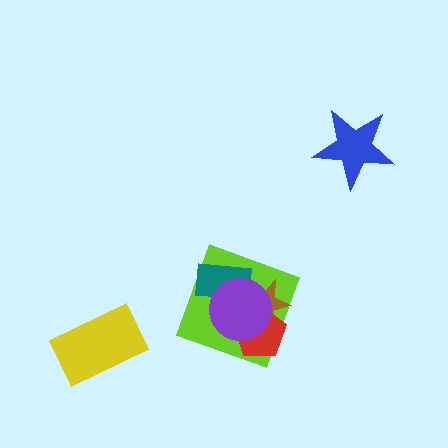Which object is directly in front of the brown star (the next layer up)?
The red pentagon is directly in front of the brown star.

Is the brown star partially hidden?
Yes, it is partially covered by another shape.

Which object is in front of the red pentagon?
The purple circle is in front of the red pentagon.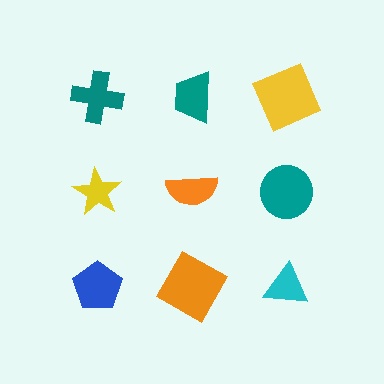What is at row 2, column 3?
A teal circle.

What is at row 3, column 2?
An orange square.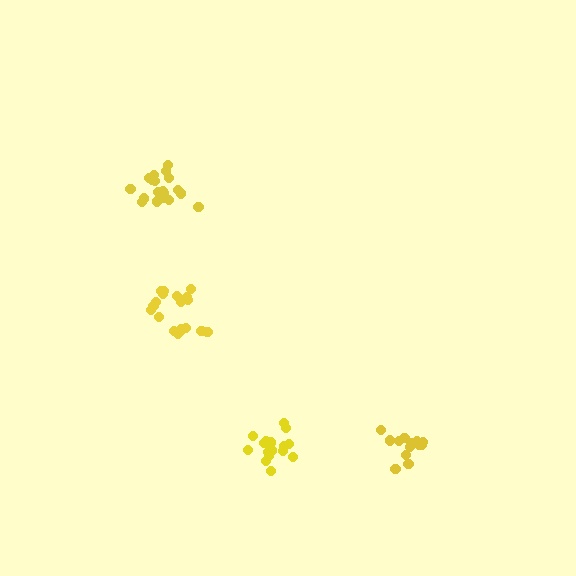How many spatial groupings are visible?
There are 4 spatial groupings.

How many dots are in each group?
Group 1: 20 dots, Group 2: 19 dots, Group 3: 14 dots, Group 4: 17 dots (70 total).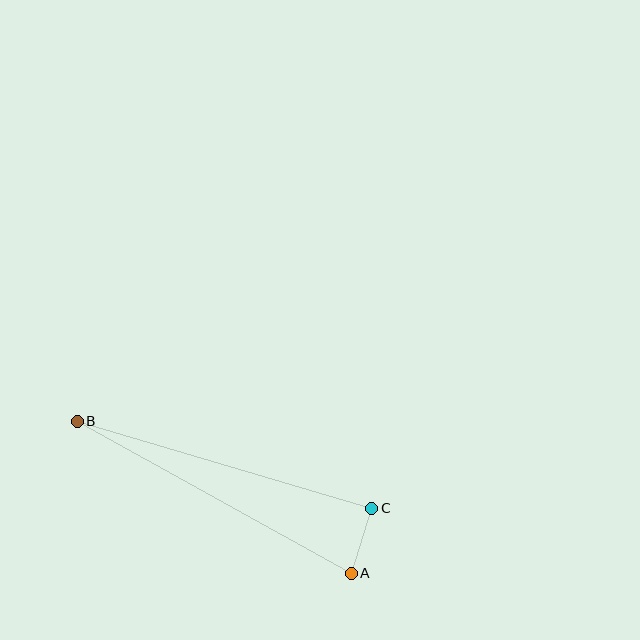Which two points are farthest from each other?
Points A and B are farthest from each other.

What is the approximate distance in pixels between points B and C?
The distance between B and C is approximately 307 pixels.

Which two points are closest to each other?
Points A and C are closest to each other.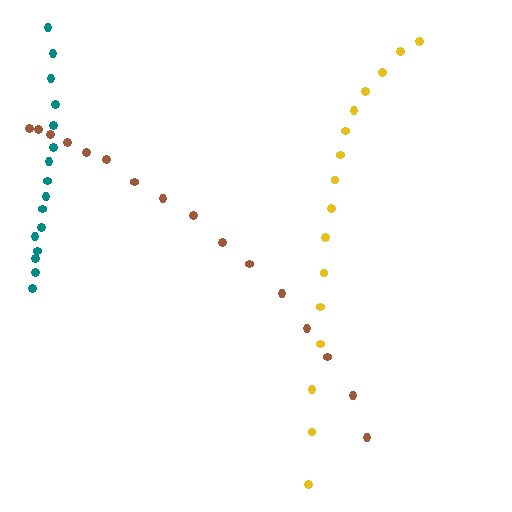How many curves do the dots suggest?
There are 3 distinct paths.